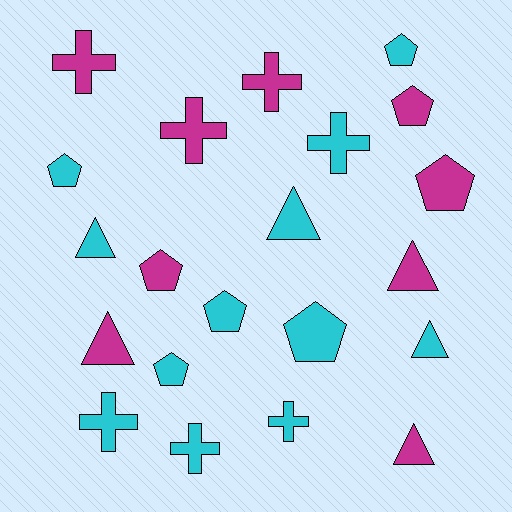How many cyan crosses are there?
There are 4 cyan crosses.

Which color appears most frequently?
Cyan, with 12 objects.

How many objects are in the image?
There are 21 objects.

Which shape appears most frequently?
Pentagon, with 8 objects.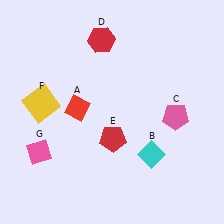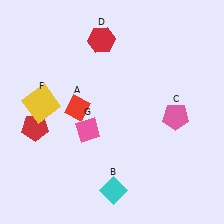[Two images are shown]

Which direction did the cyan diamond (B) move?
The cyan diamond (B) moved left.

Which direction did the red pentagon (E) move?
The red pentagon (E) moved left.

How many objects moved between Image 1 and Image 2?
3 objects moved between the two images.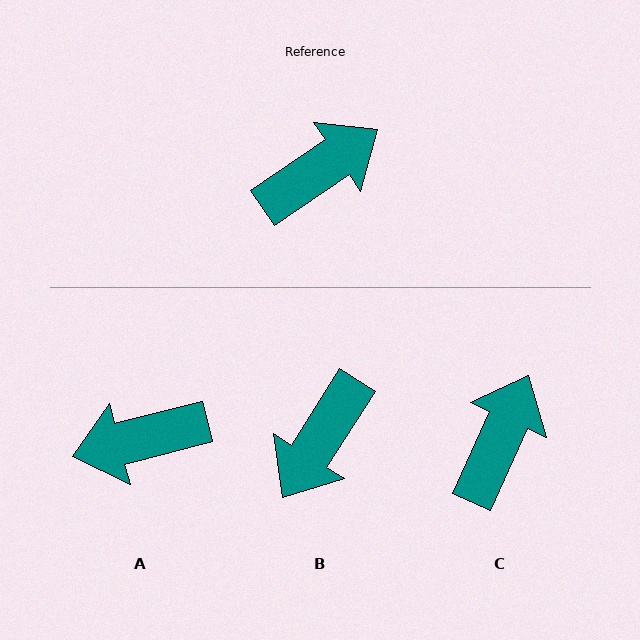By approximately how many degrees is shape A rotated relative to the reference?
Approximately 160 degrees counter-clockwise.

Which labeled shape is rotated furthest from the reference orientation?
A, about 160 degrees away.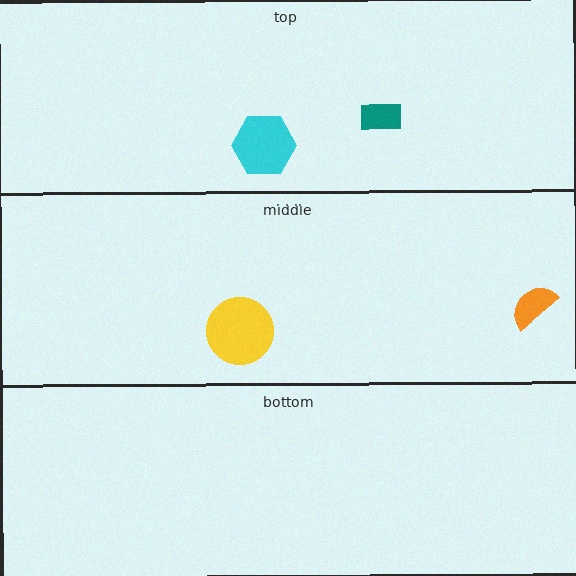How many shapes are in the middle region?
2.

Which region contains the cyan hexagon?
The top region.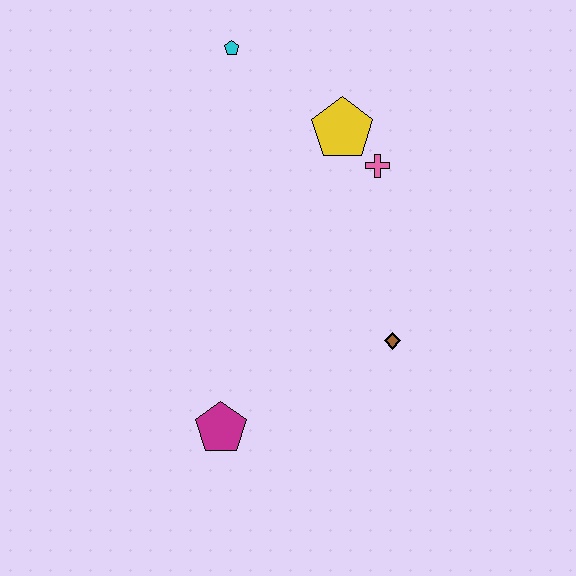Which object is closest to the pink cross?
The yellow pentagon is closest to the pink cross.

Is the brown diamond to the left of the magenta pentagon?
No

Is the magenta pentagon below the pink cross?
Yes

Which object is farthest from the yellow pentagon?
The magenta pentagon is farthest from the yellow pentagon.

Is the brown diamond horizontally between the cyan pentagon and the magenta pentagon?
No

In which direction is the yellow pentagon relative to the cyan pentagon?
The yellow pentagon is to the right of the cyan pentagon.